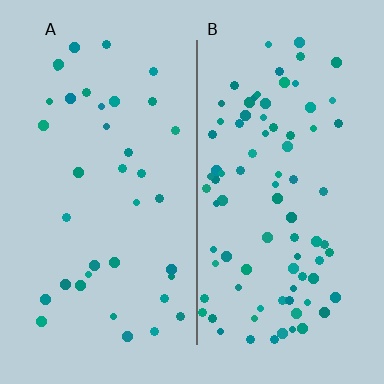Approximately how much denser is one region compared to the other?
Approximately 2.3× — region B over region A.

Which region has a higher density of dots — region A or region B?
B (the right).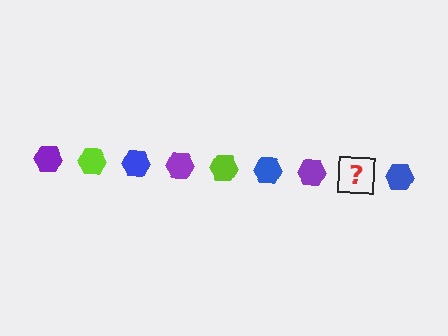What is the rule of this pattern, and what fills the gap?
The rule is that the pattern cycles through purple, lime, blue hexagons. The gap should be filled with a lime hexagon.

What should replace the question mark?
The question mark should be replaced with a lime hexagon.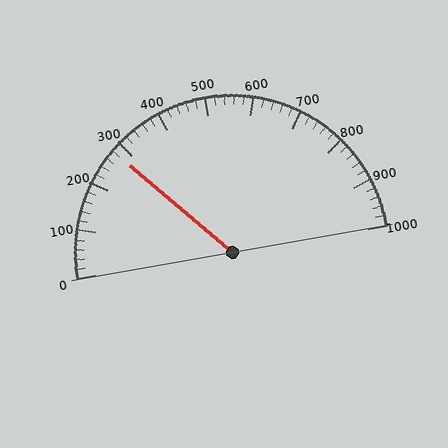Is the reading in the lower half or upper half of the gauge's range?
The reading is in the lower half of the range (0 to 1000).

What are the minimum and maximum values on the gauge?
The gauge ranges from 0 to 1000.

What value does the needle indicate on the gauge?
The needle indicates approximately 280.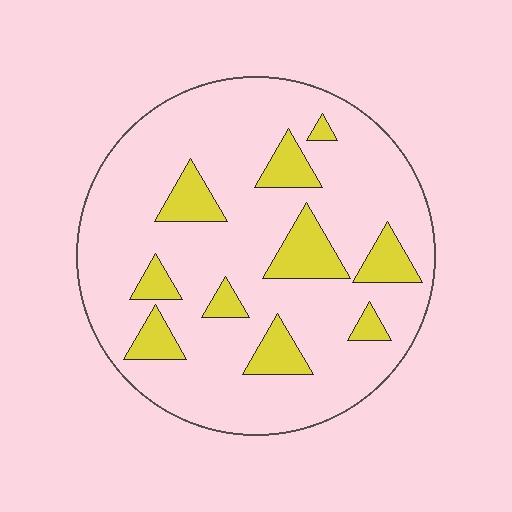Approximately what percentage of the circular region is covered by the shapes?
Approximately 20%.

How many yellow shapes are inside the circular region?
10.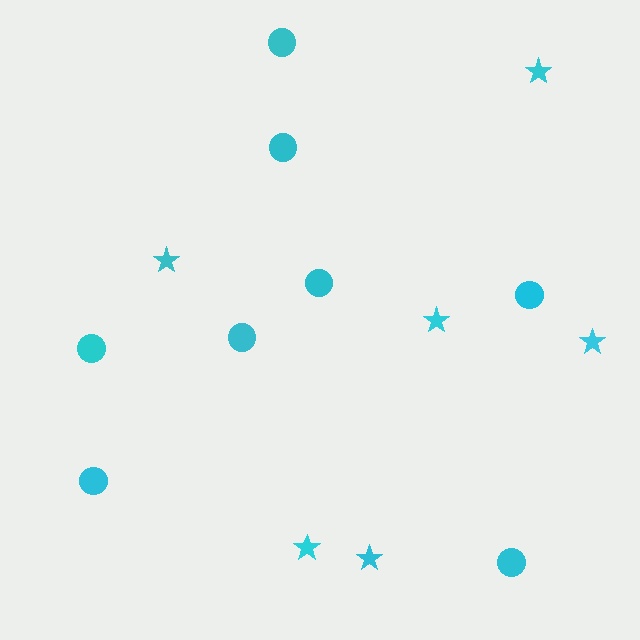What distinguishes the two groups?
There are 2 groups: one group of stars (6) and one group of circles (8).